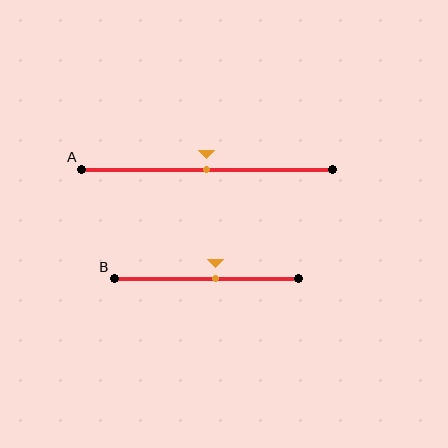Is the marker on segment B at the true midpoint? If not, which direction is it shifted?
No, the marker on segment B is shifted to the right by about 5% of the segment length.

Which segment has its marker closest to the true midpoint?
Segment A has its marker closest to the true midpoint.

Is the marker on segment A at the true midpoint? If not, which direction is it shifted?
Yes, the marker on segment A is at the true midpoint.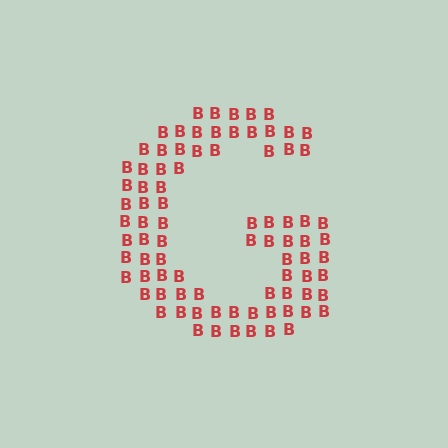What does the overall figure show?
The overall figure shows the letter G.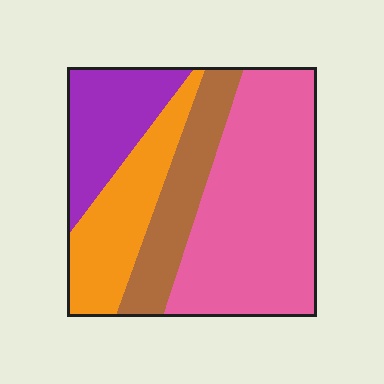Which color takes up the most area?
Pink, at roughly 45%.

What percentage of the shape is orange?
Orange takes up about one fifth (1/5) of the shape.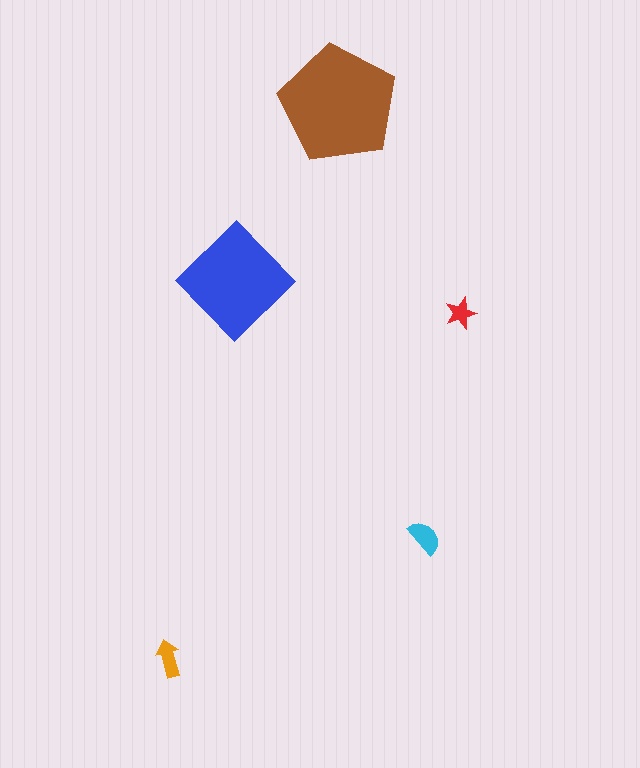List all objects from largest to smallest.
The brown pentagon, the blue diamond, the cyan semicircle, the orange arrow, the red star.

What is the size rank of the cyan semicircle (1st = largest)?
3rd.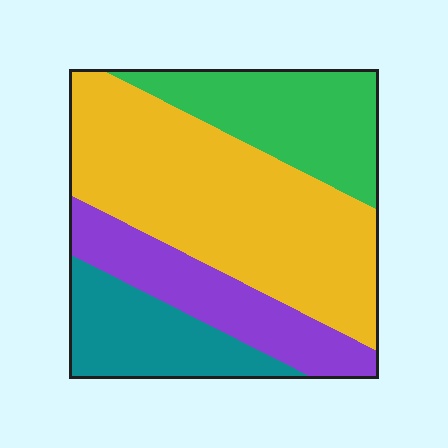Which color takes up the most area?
Yellow, at roughly 45%.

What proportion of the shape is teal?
Teal takes up about one sixth (1/6) of the shape.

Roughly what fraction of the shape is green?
Green takes up between a sixth and a third of the shape.